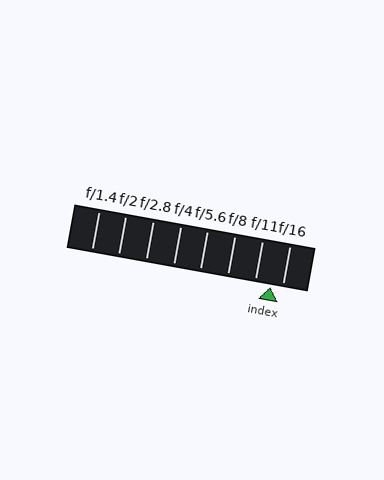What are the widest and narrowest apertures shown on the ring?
The widest aperture shown is f/1.4 and the narrowest is f/16.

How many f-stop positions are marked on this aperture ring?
There are 8 f-stop positions marked.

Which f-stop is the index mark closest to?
The index mark is closest to f/16.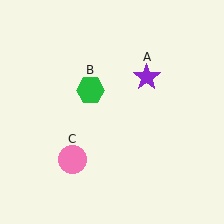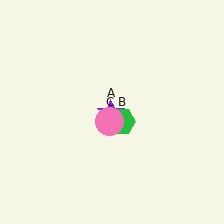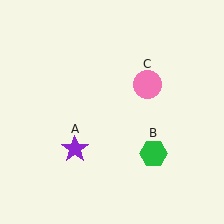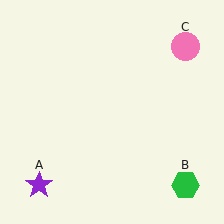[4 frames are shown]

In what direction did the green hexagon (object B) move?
The green hexagon (object B) moved down and to the right.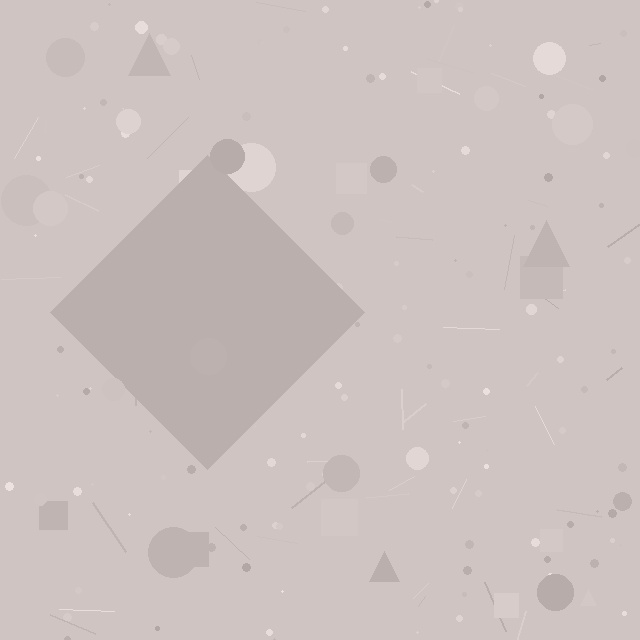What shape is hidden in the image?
A diamond is hidden in the image.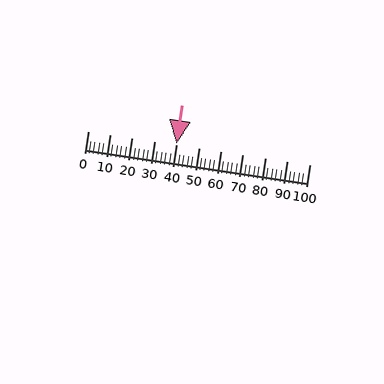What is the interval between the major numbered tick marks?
The major tick marks are spaced 10 units apart.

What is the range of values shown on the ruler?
The ruler shows values from 0 to 100.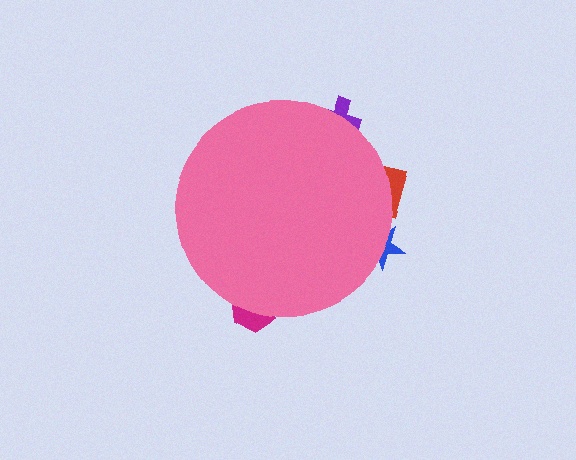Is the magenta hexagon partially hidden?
Yes, the magenta hexagon is partially hidden behind the pink circle.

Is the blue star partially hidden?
Yes, the blue star is partially hidden behind the pink circle.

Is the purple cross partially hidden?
Yes, the purple cross is partially hidden behind the pink circle.